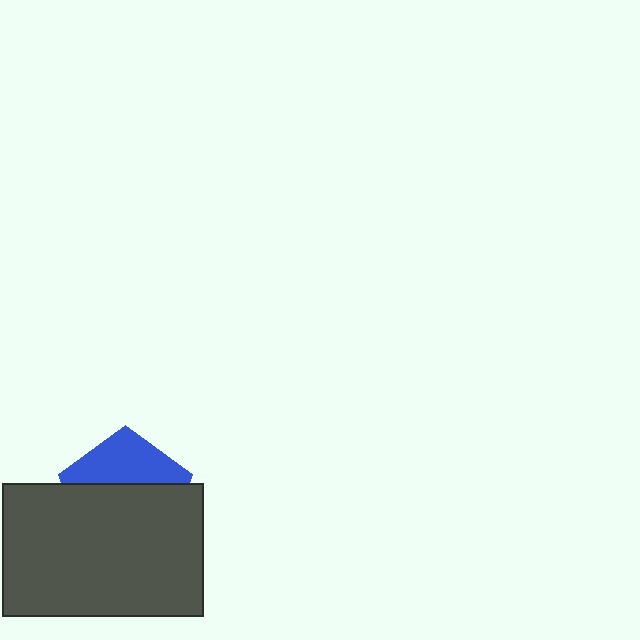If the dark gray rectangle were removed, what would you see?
You would see the complete blue pentagon.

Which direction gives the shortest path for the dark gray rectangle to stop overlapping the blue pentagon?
Moving down gives the shortest separation.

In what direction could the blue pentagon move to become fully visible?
The blue pentagon could move up. That would shift it out from behind the dark gray rectangle entirely.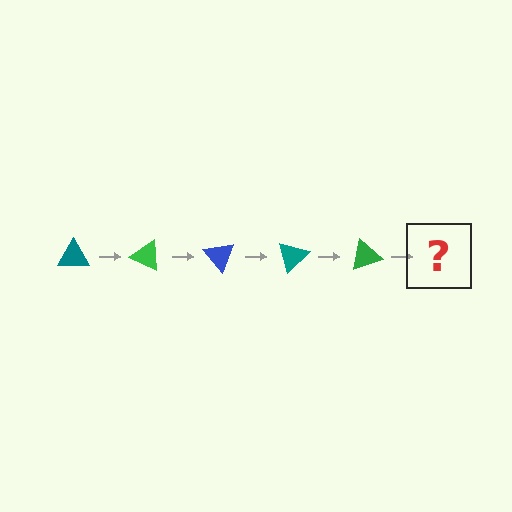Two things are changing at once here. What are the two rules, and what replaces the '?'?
The two rules are that it rotates 25 degrees each step and the color cycles through teal, green, and blue. The '?' should be a blue triangle, rotated 125 degrees from the start.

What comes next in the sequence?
The next element should be a blue triangle, rotated 125 degrees from the start.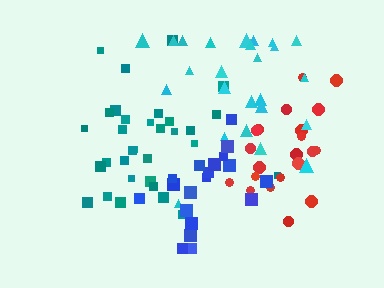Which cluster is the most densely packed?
Teal.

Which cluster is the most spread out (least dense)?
Cyan.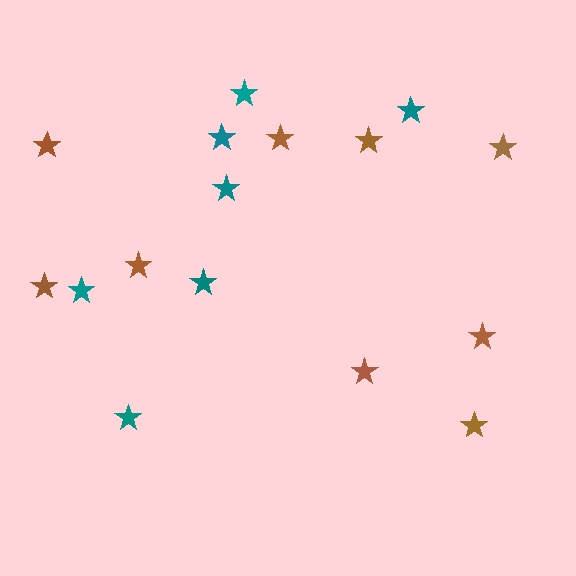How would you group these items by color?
There are 2 groups: one group of teal stars (7) and one group of brown stars (9).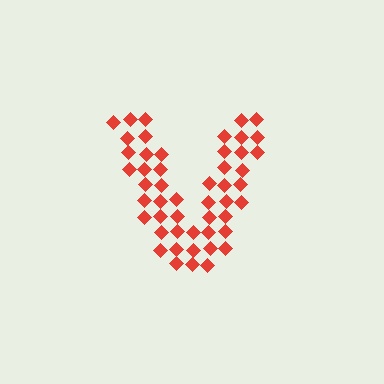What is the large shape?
The large shape is the letter V.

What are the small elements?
The small elements are diamonds.